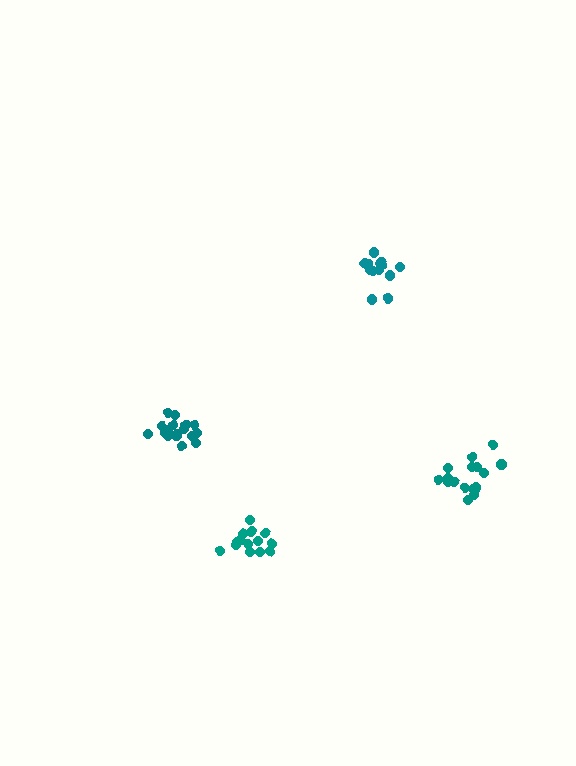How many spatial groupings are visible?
There are 4 spatial groupings.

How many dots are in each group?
Group 1: 17 dots, Group 2: 12 dots, Group 3: 14 dots, Group 4: 17 dots (60 total).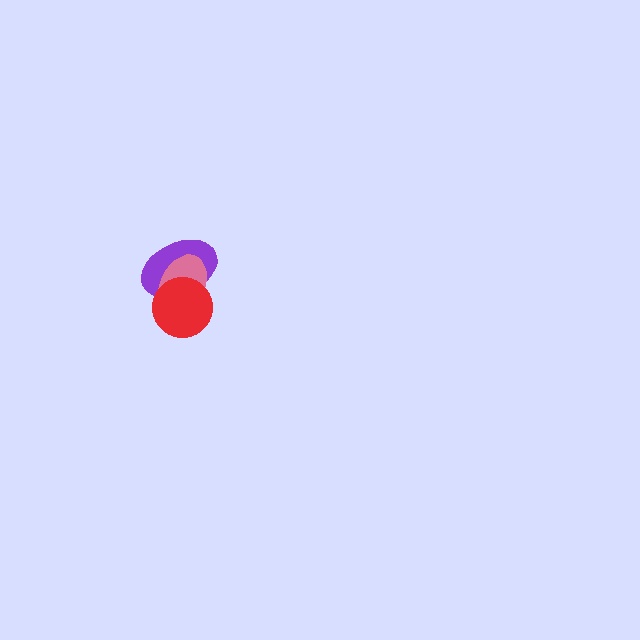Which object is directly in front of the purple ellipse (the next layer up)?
The pink ellipse is directly in front of the purple ellipse.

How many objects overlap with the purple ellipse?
2 objects overlap with the purple ellipse.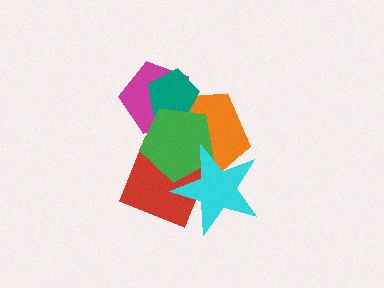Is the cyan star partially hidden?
No, no other shape covers it.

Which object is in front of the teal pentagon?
The green pentagon is in front of the teal pentagon.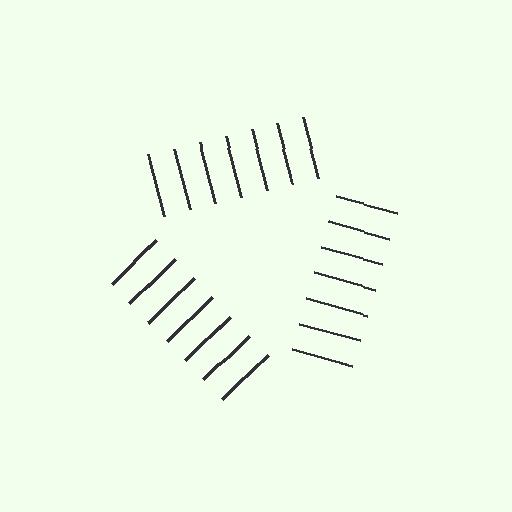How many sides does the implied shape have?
3 sides — the line-ends trace a triangle.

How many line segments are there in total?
21 — 7 along each of the 3 edges.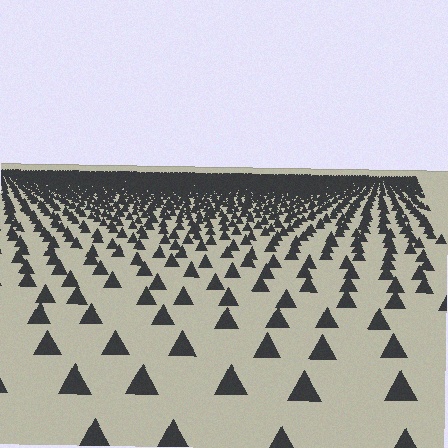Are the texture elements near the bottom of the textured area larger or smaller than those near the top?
Larger. Near the bottom, elements are closer to the viewer and appear at a bigger on-screen size.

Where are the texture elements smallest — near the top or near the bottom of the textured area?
Near the top.